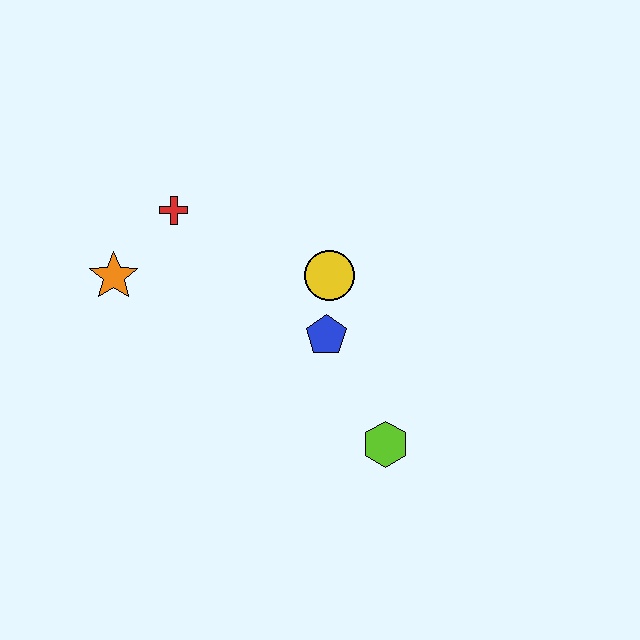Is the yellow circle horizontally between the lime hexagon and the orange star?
Yes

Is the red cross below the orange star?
No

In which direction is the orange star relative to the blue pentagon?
The orange star is to the left of the blue pentagon.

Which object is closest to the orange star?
The red cross is closest to the orange star.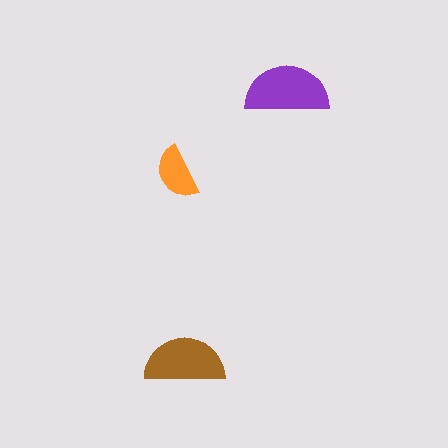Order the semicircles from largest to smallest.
the purple one, the brown one, the orange one.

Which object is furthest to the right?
The purple semicircle is rightmost.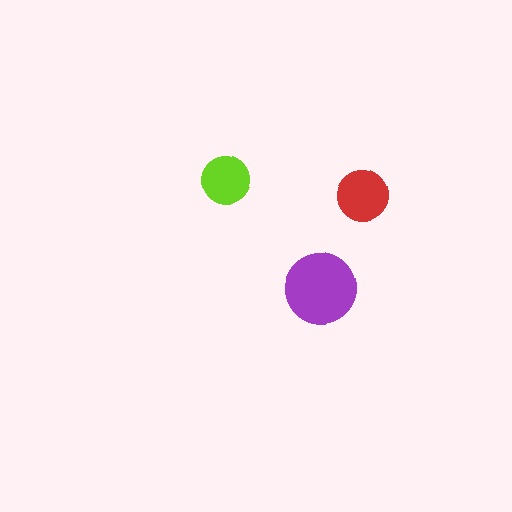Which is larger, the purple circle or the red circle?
The purple one.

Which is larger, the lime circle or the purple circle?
The purple one.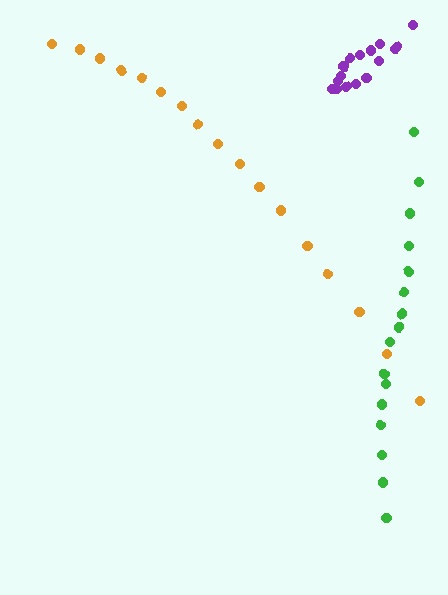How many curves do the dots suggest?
There are 3 distinct paths.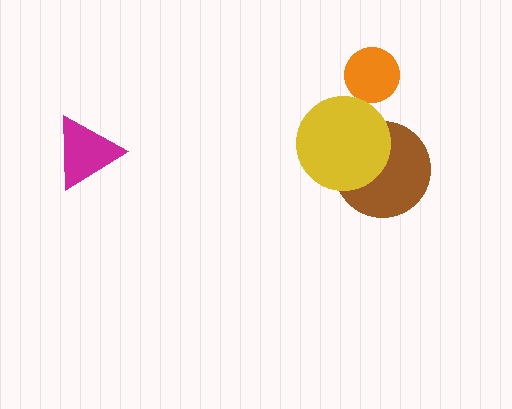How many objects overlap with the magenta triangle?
0 objects overlap with the magenta triangle.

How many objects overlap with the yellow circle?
1 object overlaps with the yellow circle.